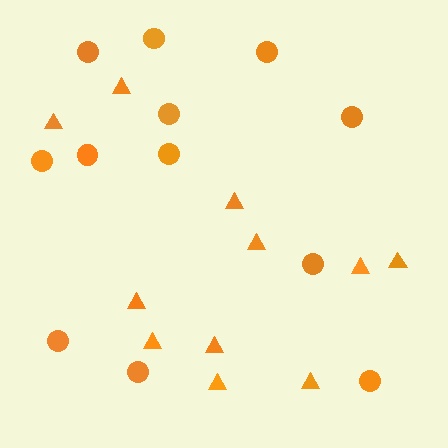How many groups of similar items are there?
There are 2 groups: one group of triangles (11) and one group of circles (12).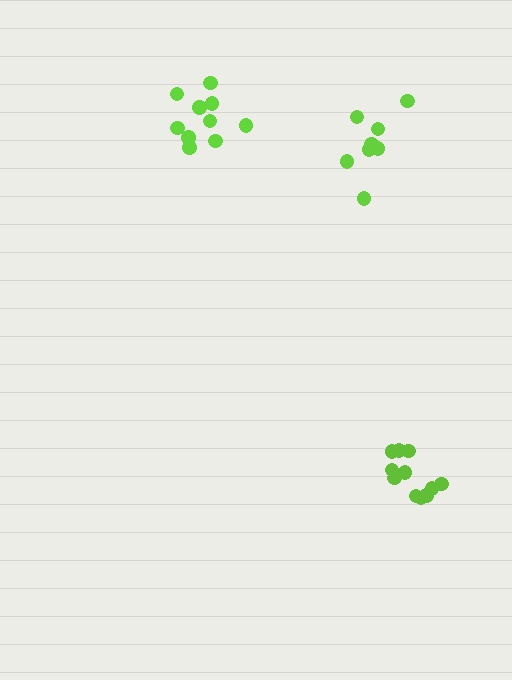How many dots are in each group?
Group 1: 8 dots, Group 2: 11 dots, Group 3: 10 dots (29 total).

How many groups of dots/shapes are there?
There are 3 groups.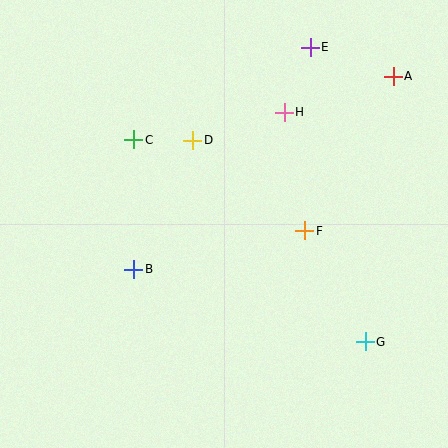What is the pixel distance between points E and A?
The distance between E and A is 88 pixels.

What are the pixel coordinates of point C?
Point C is at (134, 140).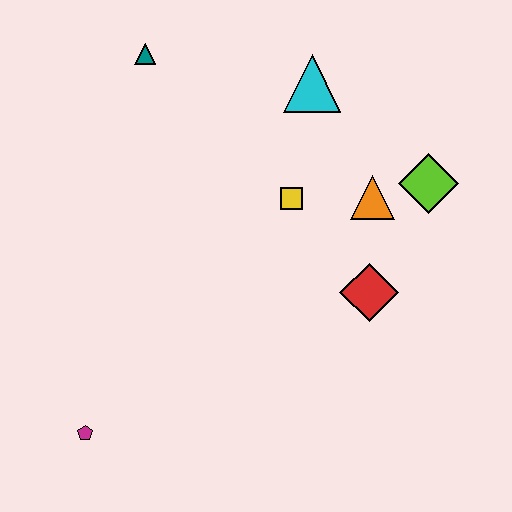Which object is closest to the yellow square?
The orange triangle is closest to the yellow square.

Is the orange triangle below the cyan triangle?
Yes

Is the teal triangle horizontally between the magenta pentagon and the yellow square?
Yes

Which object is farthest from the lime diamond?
The magenta pentagon is farthest from the lime diamond.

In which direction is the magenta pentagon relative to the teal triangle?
The magenta pentagon is below the teal triangle.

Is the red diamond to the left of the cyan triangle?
No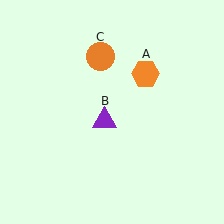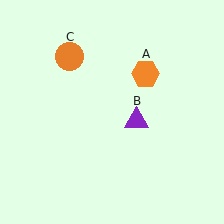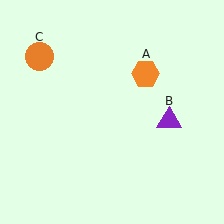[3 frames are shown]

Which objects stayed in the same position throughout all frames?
Orange hexagon (object A) remained stationary.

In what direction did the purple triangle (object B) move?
The purple triangle (object B) moved right.